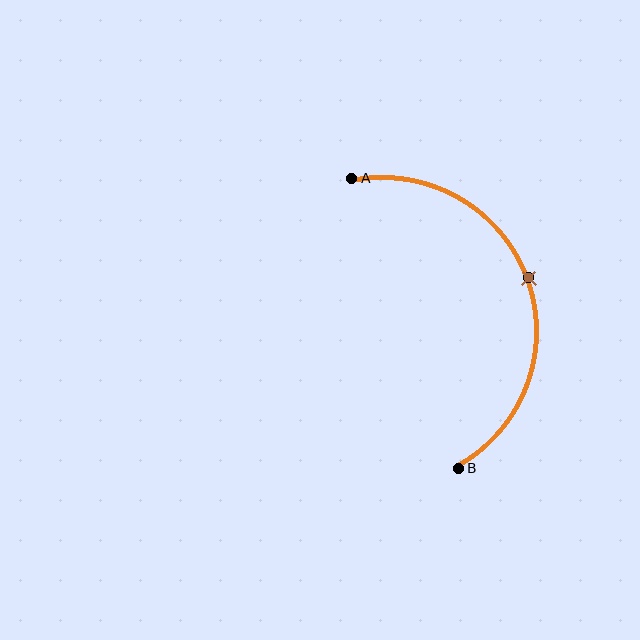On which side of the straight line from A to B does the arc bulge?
The arc bulges to the right of the straight line connecting A and B.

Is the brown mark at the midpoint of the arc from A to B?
Yes. The brown mark lies on the arc at equal arc-length from both A and B — it is the arc midpoint.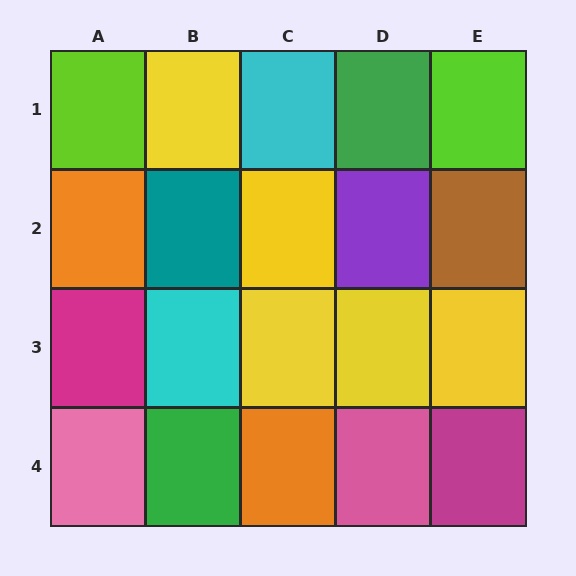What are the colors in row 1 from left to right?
Lime, yellow, cyan, green, lime.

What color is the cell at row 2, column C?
Yellow.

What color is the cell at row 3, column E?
Yellow.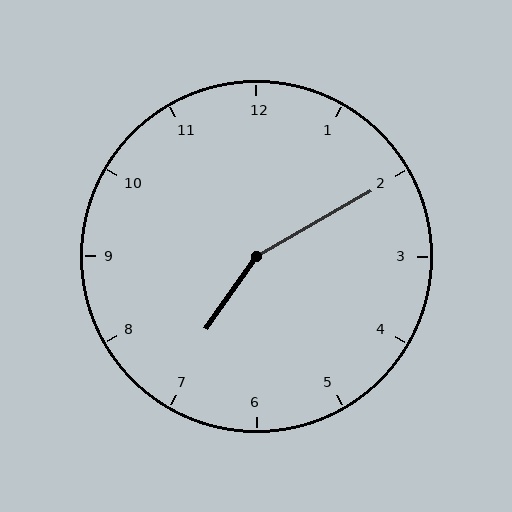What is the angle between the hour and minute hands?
Approximately 155 degrees.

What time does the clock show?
7:10.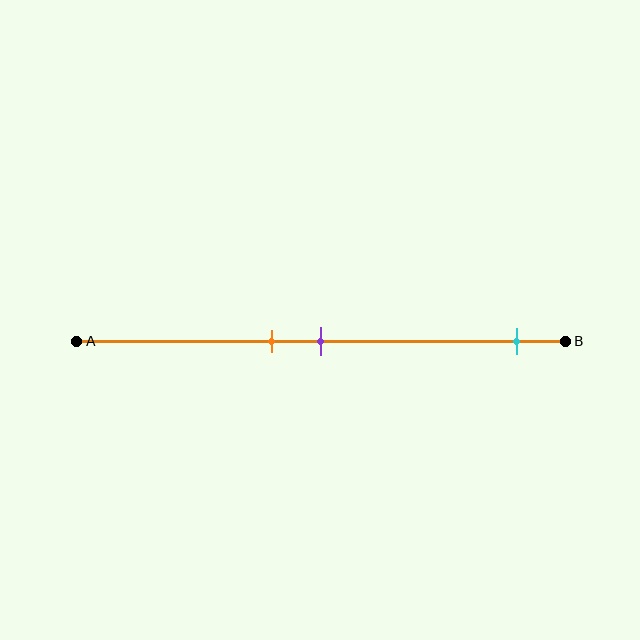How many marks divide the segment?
There are 3 marks dividing the segment.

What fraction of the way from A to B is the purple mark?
The purple mark is approximately 50% (0.5) of the way from A to B.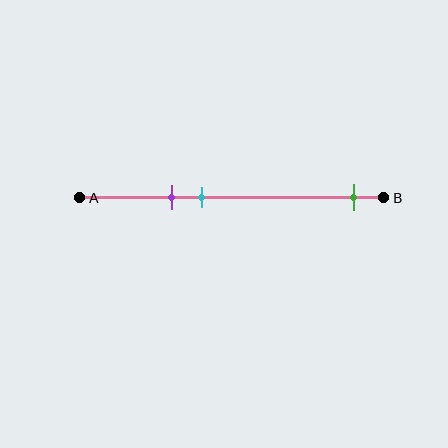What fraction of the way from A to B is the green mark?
The green mark is approximately 90% (0.9) of the way from A to B.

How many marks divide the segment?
There are 3 marks dividing the segment.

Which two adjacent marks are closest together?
The purple and cyan marks are the closest adjacent pair.